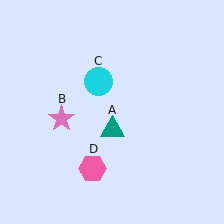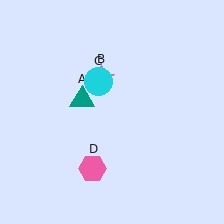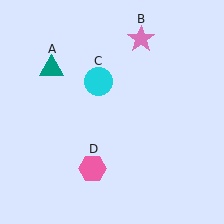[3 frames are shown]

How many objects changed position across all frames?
2 objects changed position: teal triangle (object A), pink star (object B).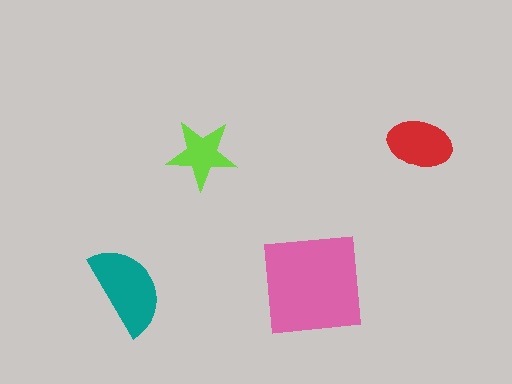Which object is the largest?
The pink square.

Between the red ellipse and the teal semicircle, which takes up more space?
The teal semicircle.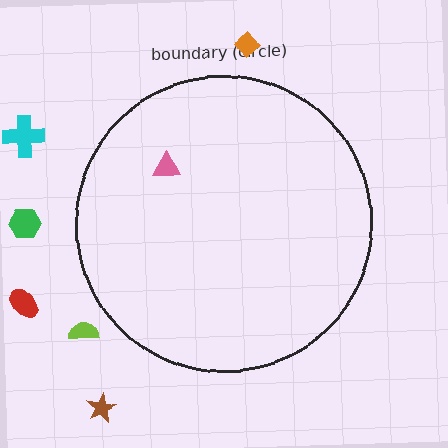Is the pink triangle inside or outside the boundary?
Inside.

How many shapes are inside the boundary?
1 inside, 6 outside.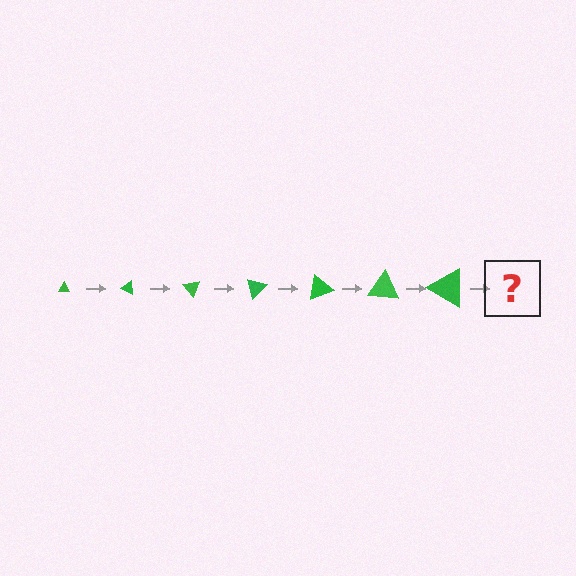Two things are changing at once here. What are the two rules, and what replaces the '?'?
The two rules are that the triangle grows larger each step and it rotates 25 degrees each step. The '?' should be a triangle, larger than the previous one and rotated 175 degrees from the start.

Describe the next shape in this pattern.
It should be a triangle, larger than the previous one and rotated 175 degrees from the start.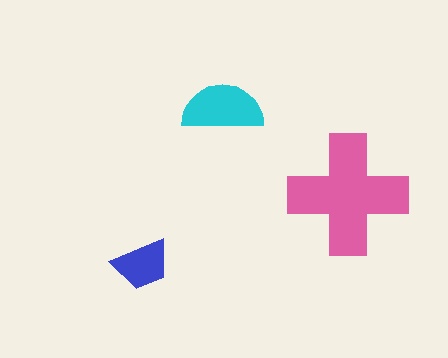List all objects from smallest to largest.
The blue trapezoid, the cyan semicircle, the pink cross.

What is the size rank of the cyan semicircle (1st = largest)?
2nd.